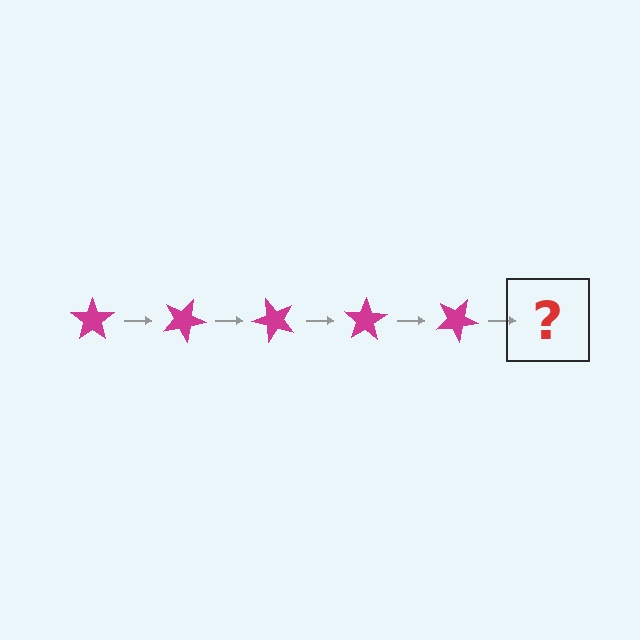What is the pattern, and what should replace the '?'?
The pattern is that the star rotates 25 degrees each step. The '?' should be a magenta star rotated 125 degrees.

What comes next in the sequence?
The next element should be a magenta star rotated 125 degrees.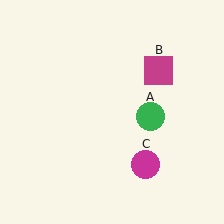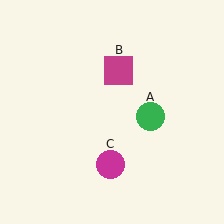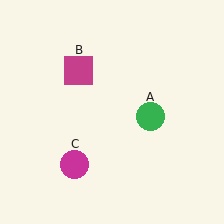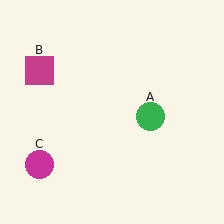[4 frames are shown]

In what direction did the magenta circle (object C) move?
The magenta circle (object C) moved left.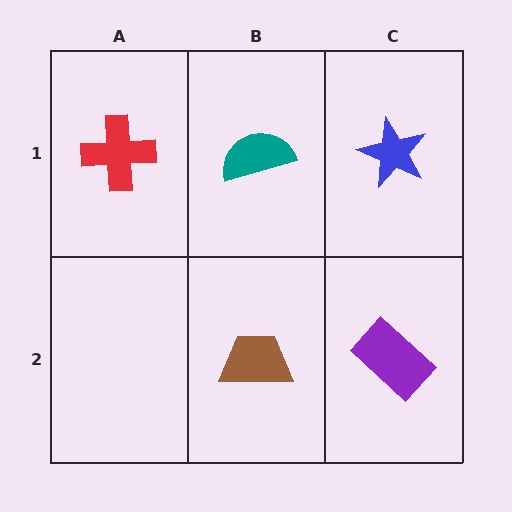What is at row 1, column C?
A blue star.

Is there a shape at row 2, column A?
No, that cell is empty.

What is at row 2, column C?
A purple rectangle.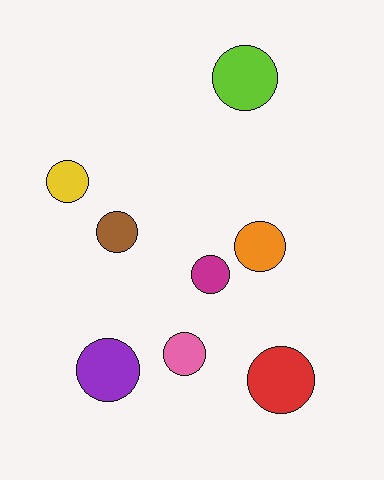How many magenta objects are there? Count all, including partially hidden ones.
There is 1 magenta object.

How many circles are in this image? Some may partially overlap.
There are 8 circles.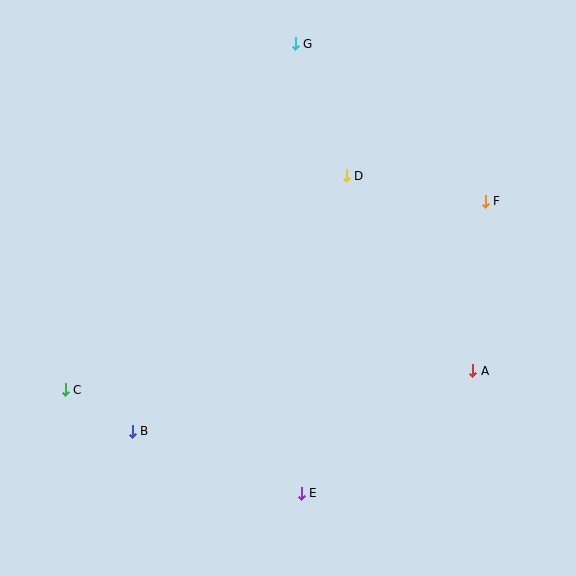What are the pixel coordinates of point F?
Point F is at (485, 201).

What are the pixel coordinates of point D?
Point D is at (346, 176).